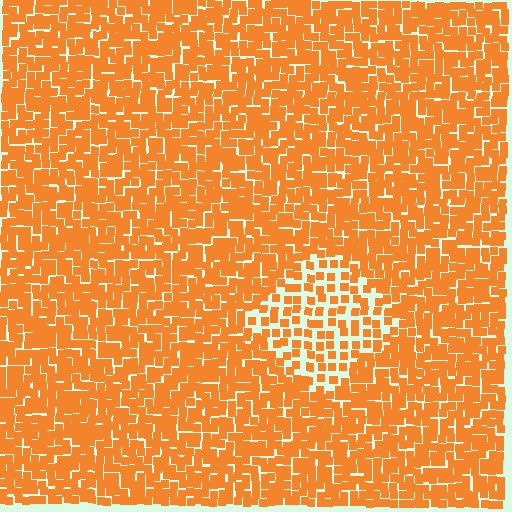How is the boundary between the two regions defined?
The boundary is defined by a change in element density (approximately 1.9x ratio). All elements are the same color, size, and shape.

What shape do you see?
I see a diamond.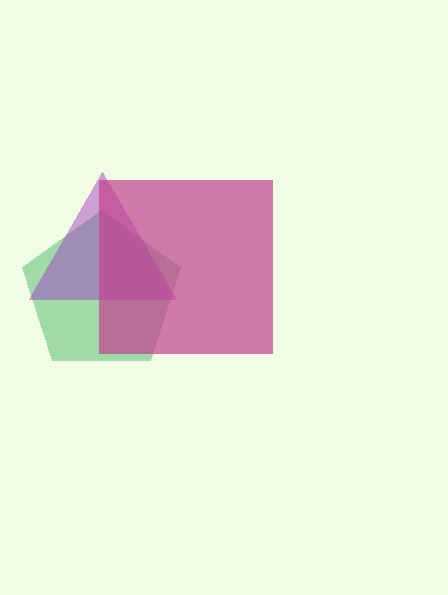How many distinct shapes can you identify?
There are 3 distinct shapes: a green pentagon, a purple triangle, a magenta square.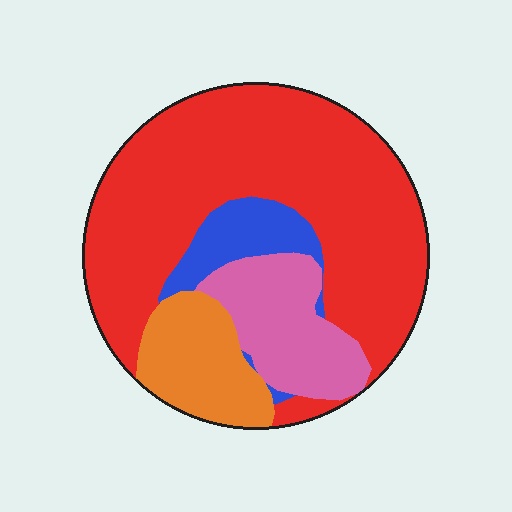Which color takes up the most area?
Red, at roughly 60%.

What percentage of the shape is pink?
Pink takes up about one sixth (1/6) of the shape.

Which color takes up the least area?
Blue, at roughly 10%.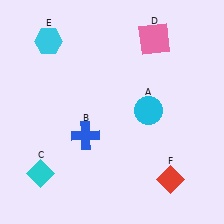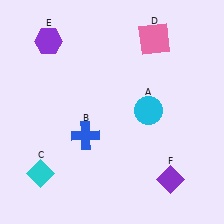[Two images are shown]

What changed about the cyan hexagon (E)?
In Image 1, E is cyan. In Image 2, it changed to purple.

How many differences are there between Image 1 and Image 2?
There are 2 differences between the two images.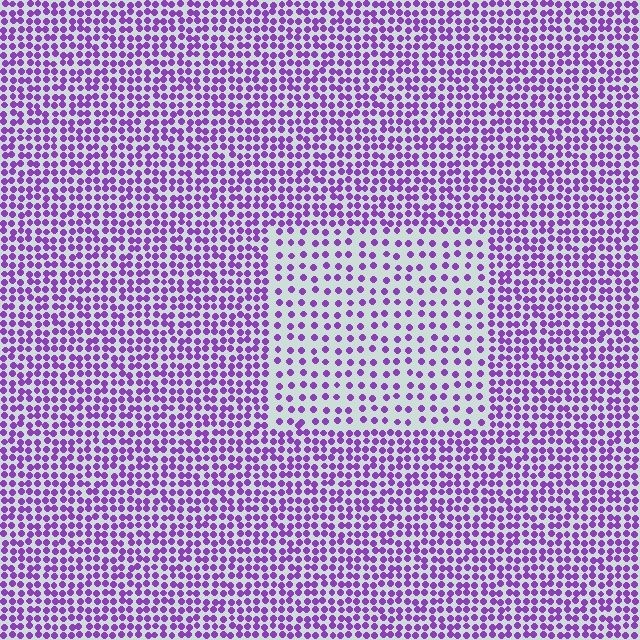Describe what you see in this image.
The image contains small purple elements arranged at two different densities. A rectangle-shaped region is visible where the elements are less densely packed than the surrounding area.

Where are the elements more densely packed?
The elements are more densely packed outside the rectangle boundary.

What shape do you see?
I see a rectangle.